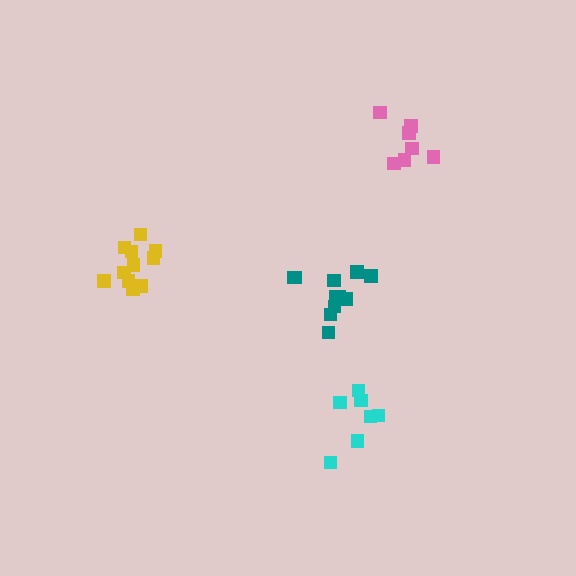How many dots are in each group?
Group 1: 11 dots, Group 2: 11 dots, Group 3: 7 dots, Group 4: 7 dots (36 total).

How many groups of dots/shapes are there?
There are 4 groups.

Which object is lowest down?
The cyan cluster is bottommost.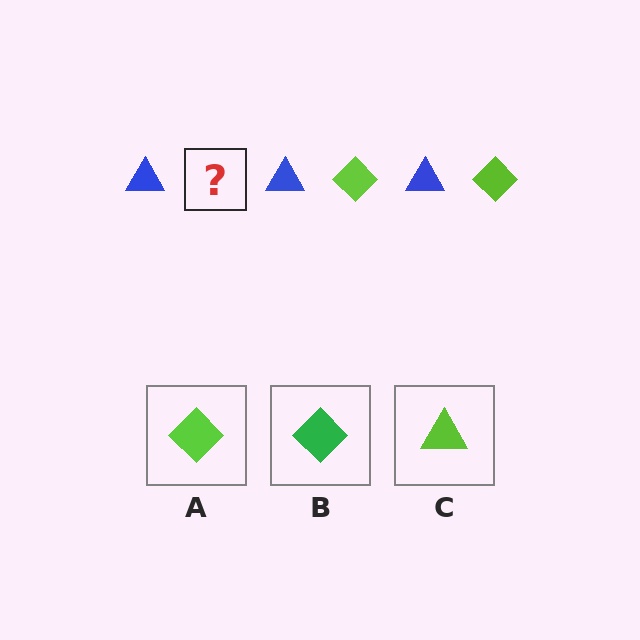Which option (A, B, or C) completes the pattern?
A.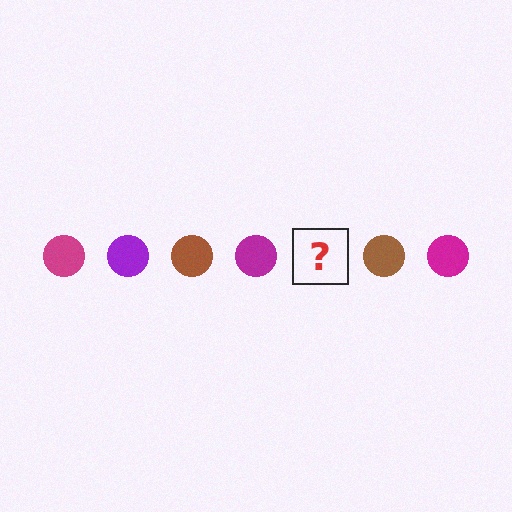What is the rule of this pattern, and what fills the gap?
The rule is that the pattern cycles through magenta, purple, brown circles. The gap should be filled with a purple circle.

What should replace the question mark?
The question mark should be replaced with a purple circle.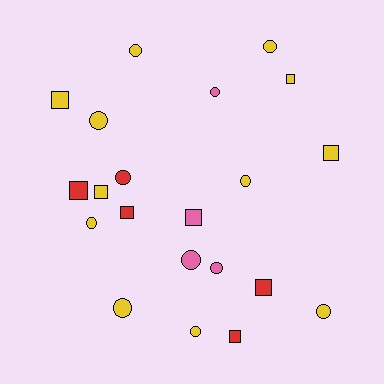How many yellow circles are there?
There are 8 yellow circles.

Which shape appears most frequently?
Circle, with 12 objects.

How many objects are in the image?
There are 21 objects.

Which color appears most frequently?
Yellow, with 12 objects.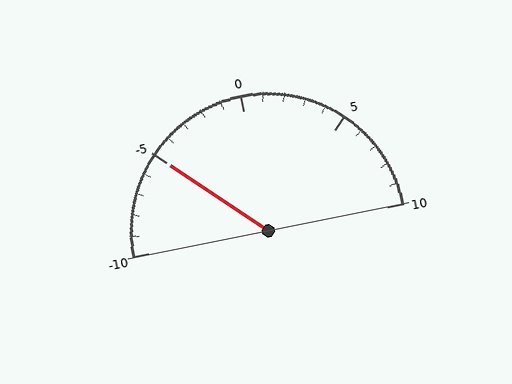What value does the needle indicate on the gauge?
The needle indicates approximately -5.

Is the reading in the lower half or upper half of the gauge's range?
The reading is in the lower half of the range (-10 to 10).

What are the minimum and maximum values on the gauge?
The gauge ranges from -10 to 10.